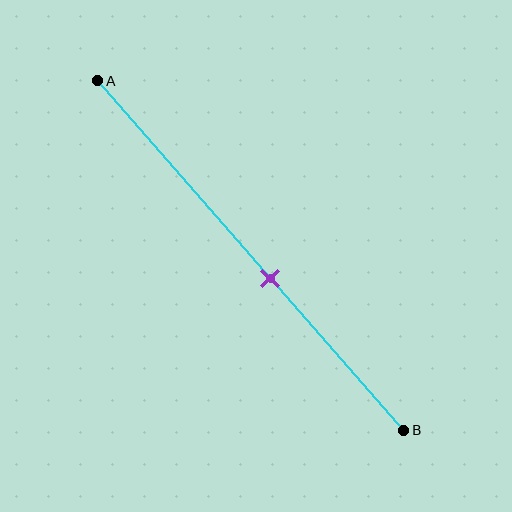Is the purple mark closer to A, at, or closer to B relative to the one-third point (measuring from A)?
The purple mark is closer to point B than the one-third point of segment AB.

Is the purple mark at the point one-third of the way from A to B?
No, the mark is at about 55% from A, not at the 33% one-third point.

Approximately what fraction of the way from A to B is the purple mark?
The purple mark is approximately 55% of the way from A to B.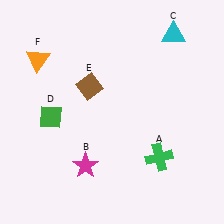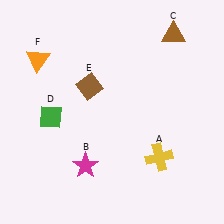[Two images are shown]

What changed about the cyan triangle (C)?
In Image 1, C is cyan. In Image 2, it changed to brown.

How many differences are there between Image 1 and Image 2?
There are 2 differences between the two images.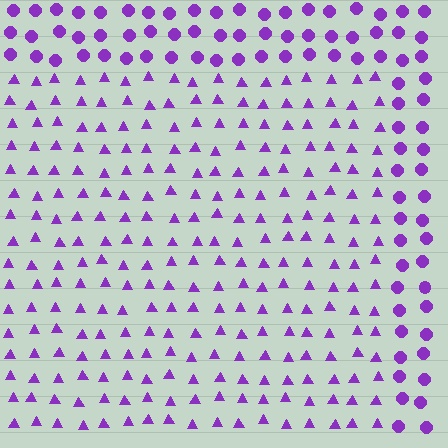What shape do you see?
I see a rectangle.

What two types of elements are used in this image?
The image uses triangles inside the rectangle region and circles outside it.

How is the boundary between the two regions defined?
The boundary is defined by a change in element shape: triangles inside vs. circles outside. All elements share the same color and spacing.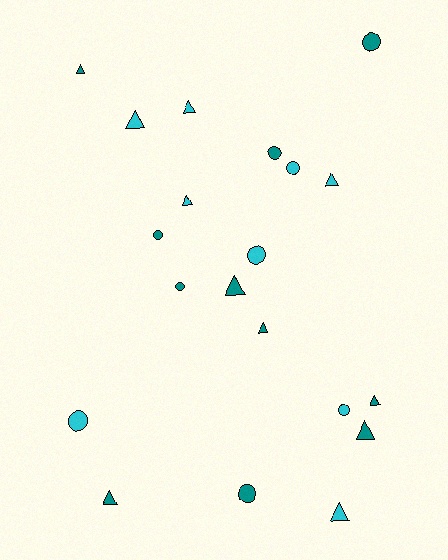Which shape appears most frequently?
Triangle, with 11 objects.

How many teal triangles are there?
There are 6 teal triangles.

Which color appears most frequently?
Teal, with 11 objects.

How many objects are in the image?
There are 20 objects.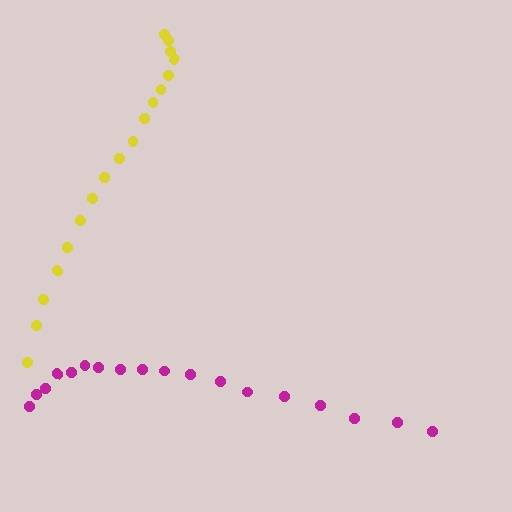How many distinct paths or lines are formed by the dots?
There are 2 distinct paths.